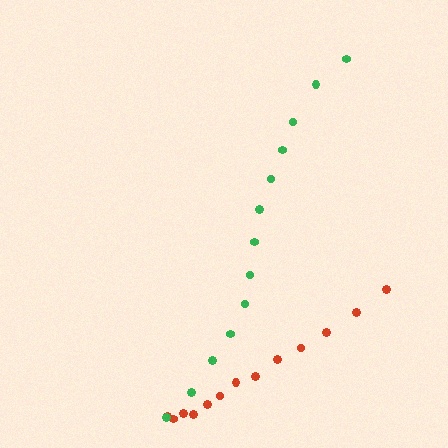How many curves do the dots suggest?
There are 2 distinct paths.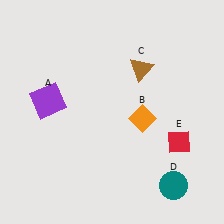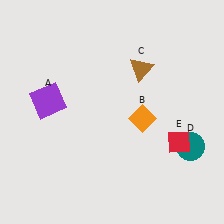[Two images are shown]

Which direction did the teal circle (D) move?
The teal circle (D) moved up.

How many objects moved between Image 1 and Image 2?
1 object moved between the two images.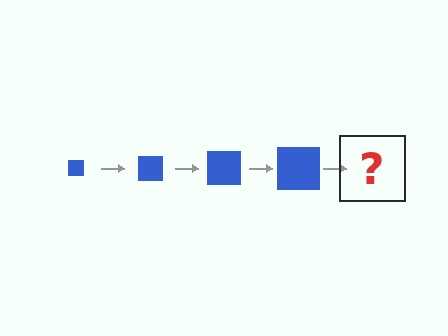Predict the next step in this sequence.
The next step is a blue square, larger than the previous one.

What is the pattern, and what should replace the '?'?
The pattern is that the square gets progressively larger each step. The '?' should be a blue square, larger than the previous one.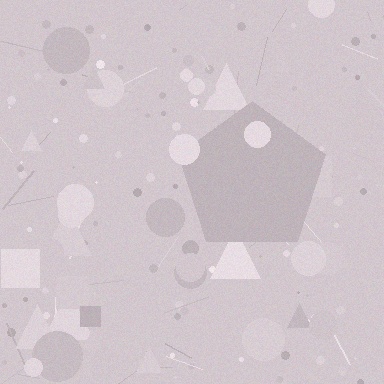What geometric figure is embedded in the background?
A pentagon is embedded in the background.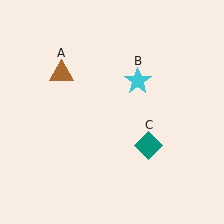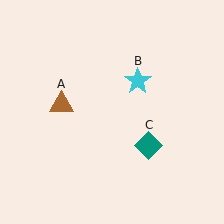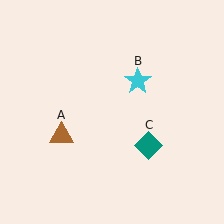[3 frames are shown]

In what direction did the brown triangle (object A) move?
The brown triangle (object A) moved down.